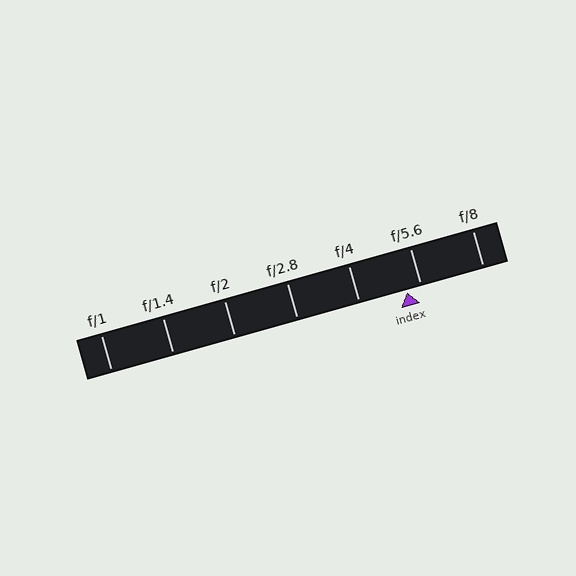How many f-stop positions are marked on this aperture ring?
There are 7 f-stop positions marked.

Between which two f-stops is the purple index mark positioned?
The index mark is between f/4 and f/5.6.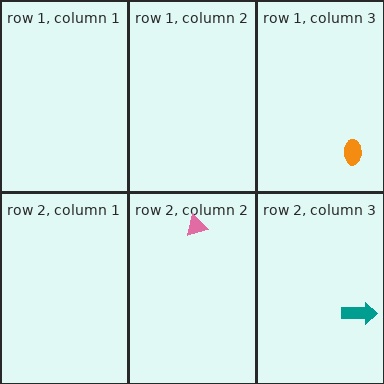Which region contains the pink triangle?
The row 2, column 2 region.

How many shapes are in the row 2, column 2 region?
1.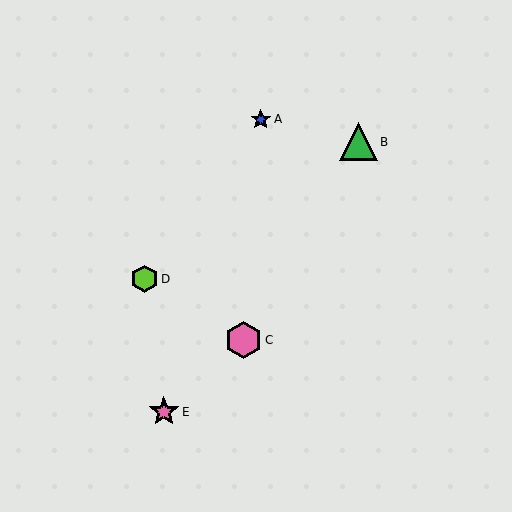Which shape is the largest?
The green triangle (labeled B) is the largest.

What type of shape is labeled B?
Shape B is a green triangle.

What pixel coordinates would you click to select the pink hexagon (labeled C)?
Click at (244, 340) to select the pink hexagon C.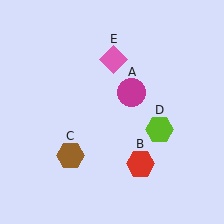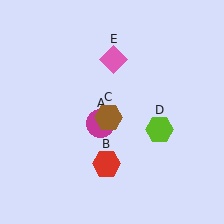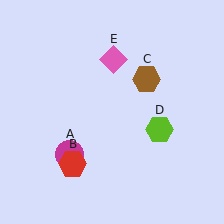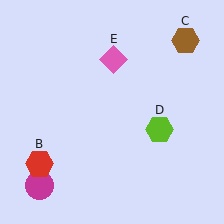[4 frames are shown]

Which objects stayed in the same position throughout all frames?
Lime hexagon (object D) and pink diamond (object E) remained stationary.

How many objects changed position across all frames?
3 objects changed position: magenta circle (object A), red hexagon (object B), brown hexagon (object C).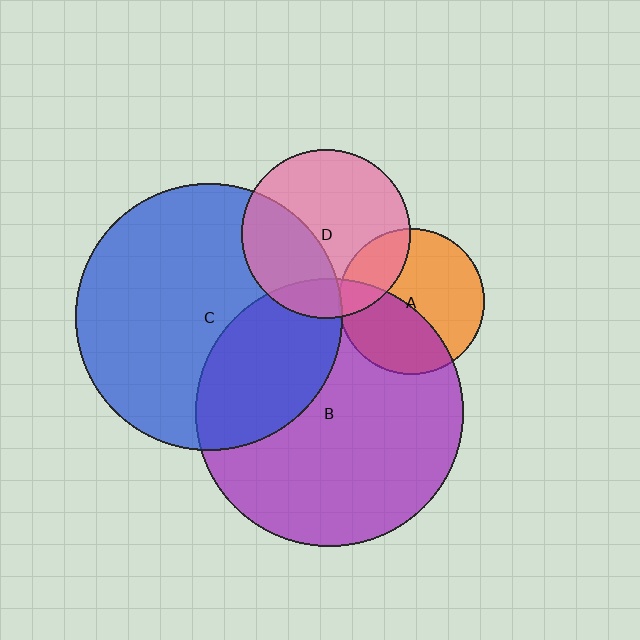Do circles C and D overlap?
Yes.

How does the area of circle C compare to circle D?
Approximately 2.5 times.